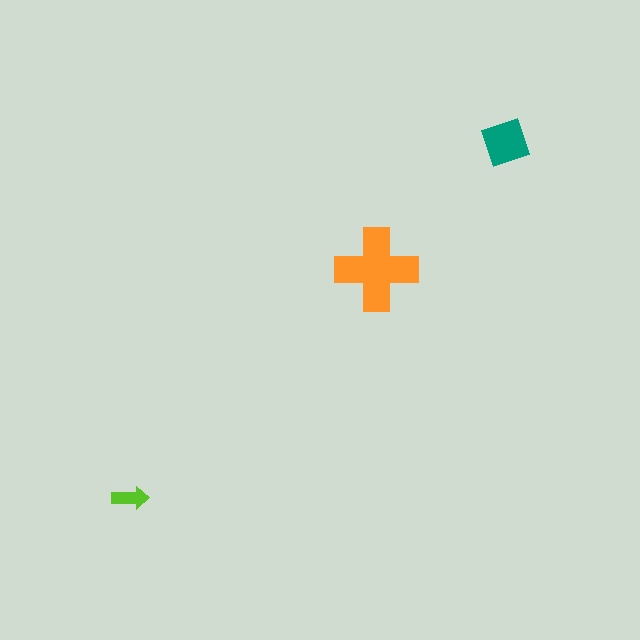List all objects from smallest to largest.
The lime arrow, the teal diamond, the orange cross.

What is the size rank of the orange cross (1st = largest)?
1st.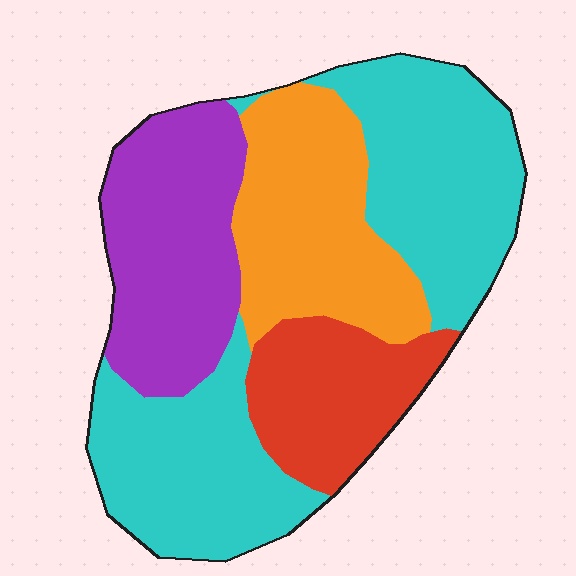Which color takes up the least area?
Red, at roughly 15%.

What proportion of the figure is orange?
Orange takes up between a sixth and a third of the figure.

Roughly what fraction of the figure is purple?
Purple takes up between a sixth and a third of the figure.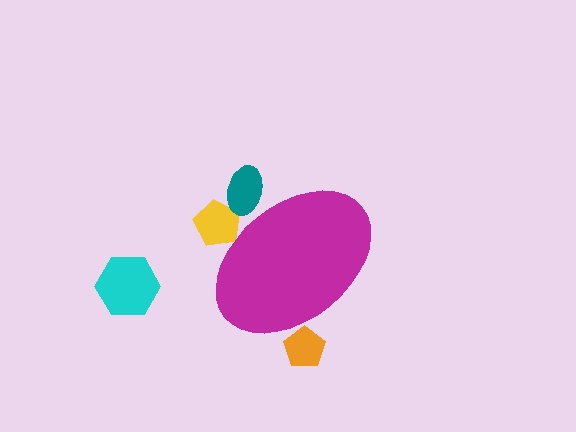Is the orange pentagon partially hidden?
Yes, the orange pentagon is partially hidden behind the magenta ellipse.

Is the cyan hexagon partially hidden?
No, the cyan hexagon is fully visible.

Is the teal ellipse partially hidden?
Yes, the teal ellipse is partially hidden behind the magenta ellipse.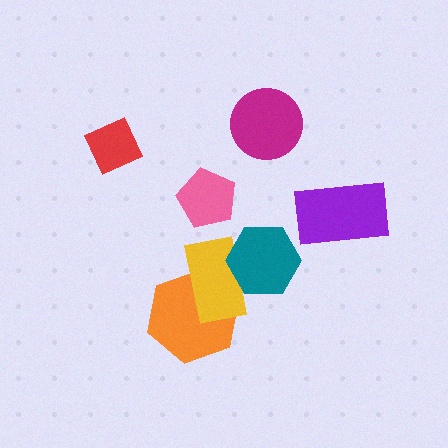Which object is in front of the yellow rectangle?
The teal hexagon is in front of the yellow rectangle.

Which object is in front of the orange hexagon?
The yellow rectangle is in front of the orange hexagon.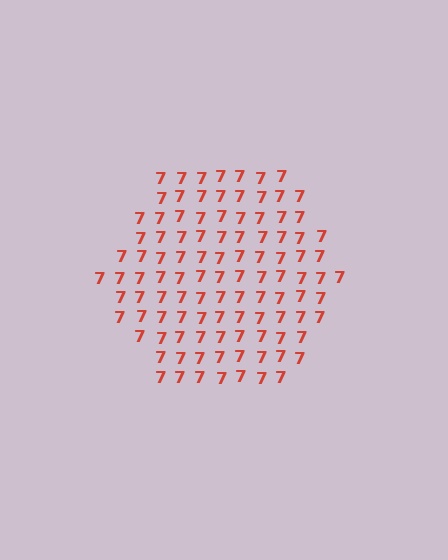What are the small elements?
The small elements are digit 7's.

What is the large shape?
The large shape is a hexagon.